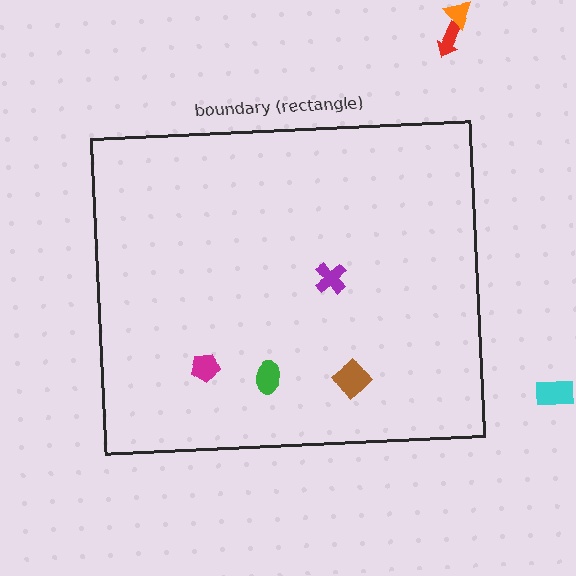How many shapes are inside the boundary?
4 inside, 3 outside.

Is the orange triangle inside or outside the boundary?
Outside.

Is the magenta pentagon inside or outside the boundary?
Inside.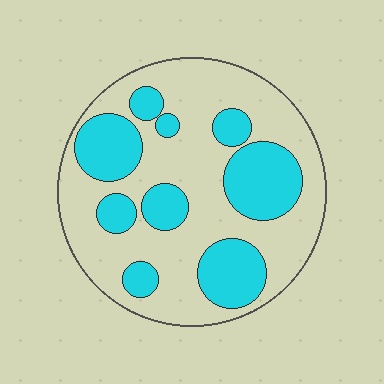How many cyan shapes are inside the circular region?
9.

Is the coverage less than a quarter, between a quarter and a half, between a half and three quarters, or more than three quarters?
Between a quarter and a half.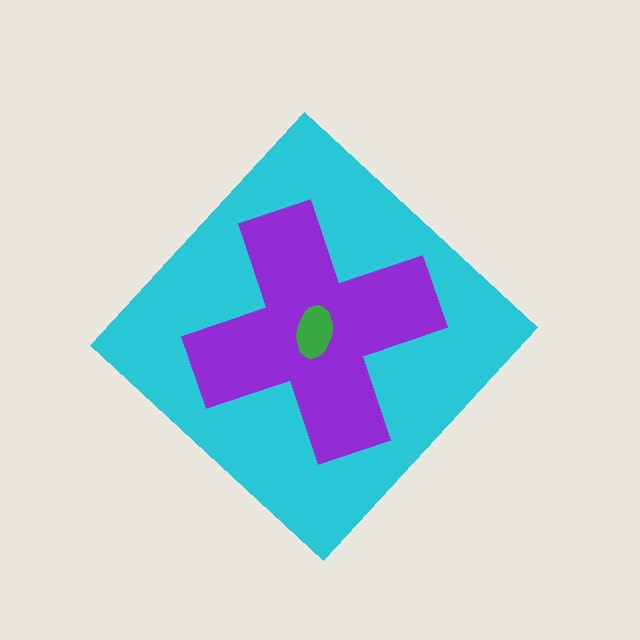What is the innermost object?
The green ellipse.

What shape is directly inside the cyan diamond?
The purple cross.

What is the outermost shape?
The cyan diamond.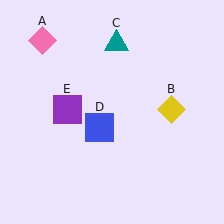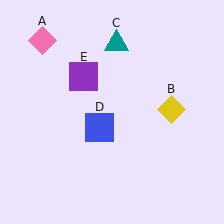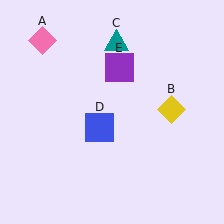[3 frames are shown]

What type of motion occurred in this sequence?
The purple square (object E) rotated clockwise around the center of the scene.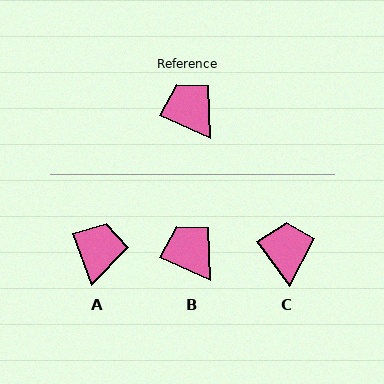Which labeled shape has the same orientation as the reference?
B.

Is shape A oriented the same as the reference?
No, it is off by about 46 degrees.